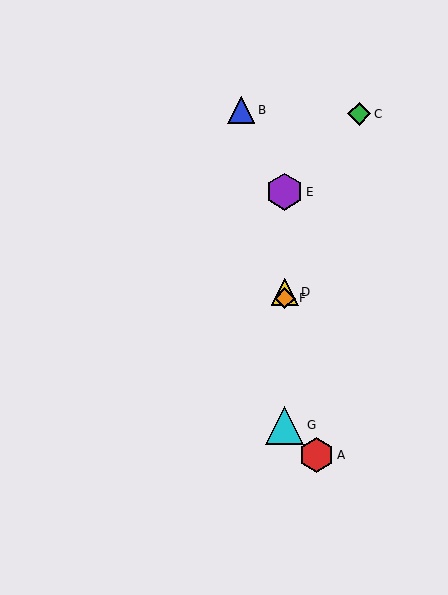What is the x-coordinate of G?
Object G is at x≈285.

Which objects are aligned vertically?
Objects D, E, F, G are aligned vertically.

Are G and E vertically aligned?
Yes, both are at x≈285.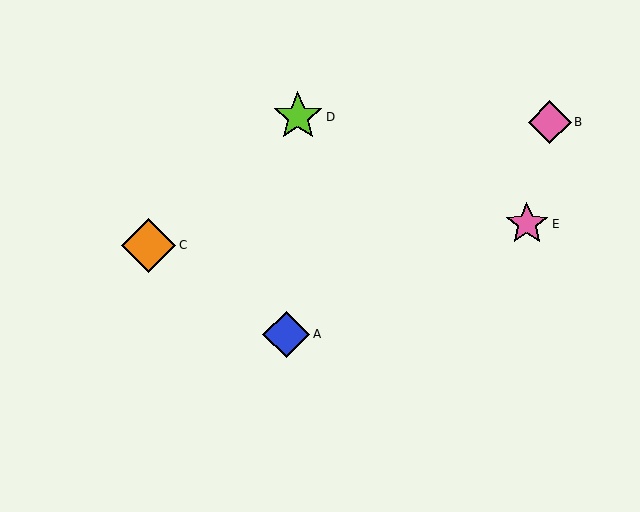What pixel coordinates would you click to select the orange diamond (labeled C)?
Click at (149, 246) to select the orange diamond C.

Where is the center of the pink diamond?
The center of the pink diamond is at (550, 122).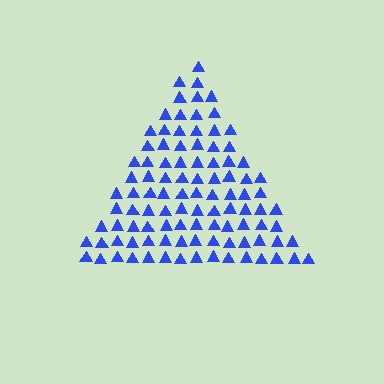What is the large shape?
The large shape is a triangle.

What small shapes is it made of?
It is made of small triangles.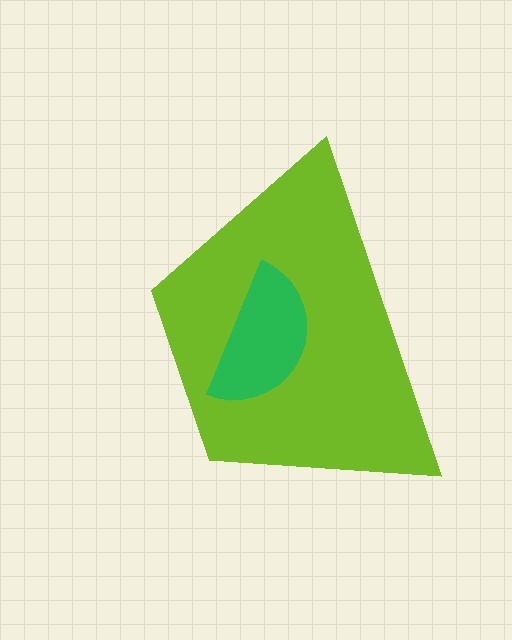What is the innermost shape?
The green semicircle.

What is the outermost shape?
The lime trapezoid.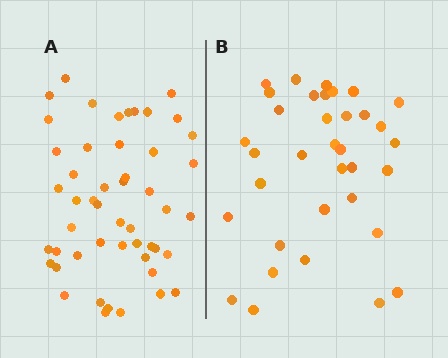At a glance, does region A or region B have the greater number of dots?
Region A (the left region) has more dots.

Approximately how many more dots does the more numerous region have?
Region A has approximately 15 more dots than region B.